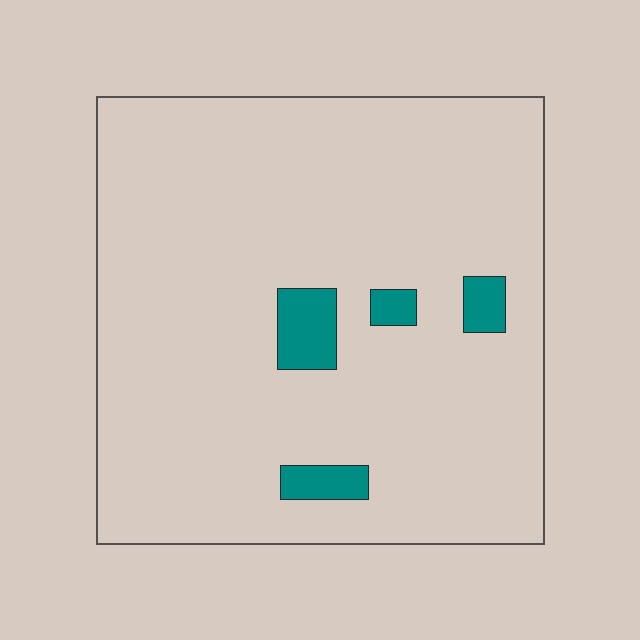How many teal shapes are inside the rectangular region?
4.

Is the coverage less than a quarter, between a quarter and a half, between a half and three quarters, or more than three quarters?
Less than a quarter.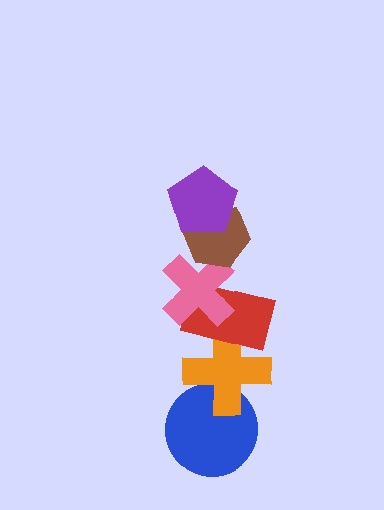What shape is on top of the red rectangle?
The pink cross is on top of the red rectangle.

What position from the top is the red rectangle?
The red rectangle is 4th from the top.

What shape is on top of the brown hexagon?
The purple pentagon is on top of the brown hexagon.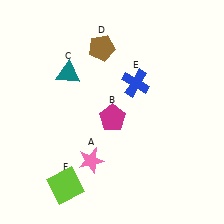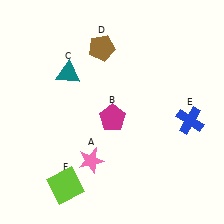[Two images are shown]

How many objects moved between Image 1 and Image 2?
1 object moved between the two images.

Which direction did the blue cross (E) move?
The blue cross (E) moved right.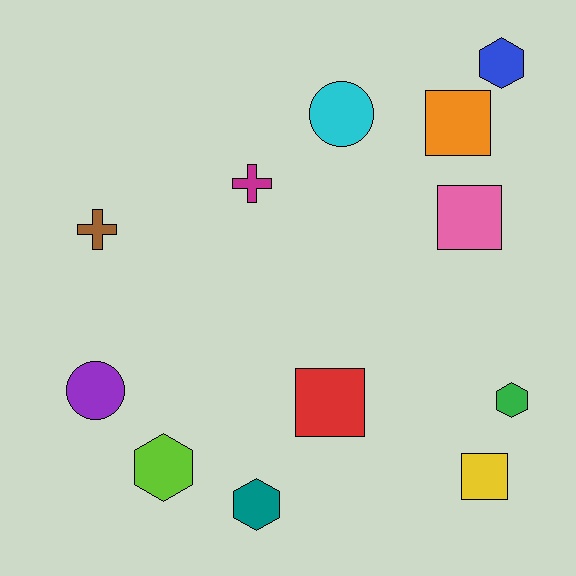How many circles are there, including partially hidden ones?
There are 2 circles.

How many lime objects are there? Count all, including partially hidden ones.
There is 1 lime object.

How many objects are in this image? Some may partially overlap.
There are 12 objects.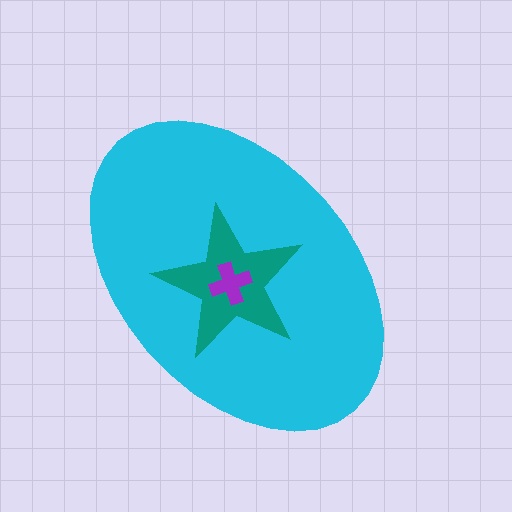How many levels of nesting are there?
3.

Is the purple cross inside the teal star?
Yes.